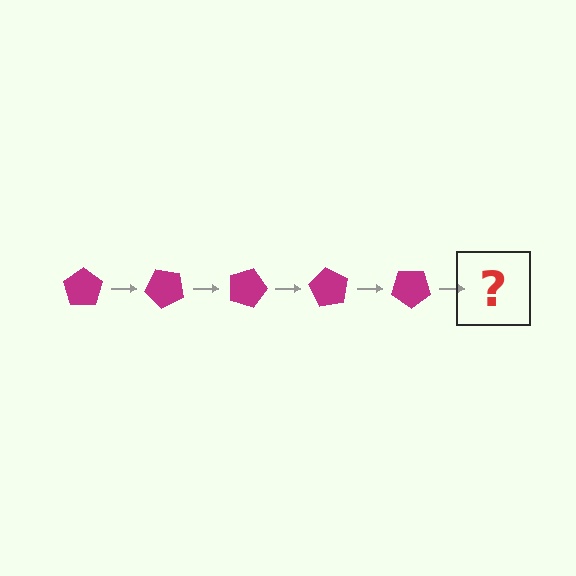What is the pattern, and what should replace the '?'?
The pattern is that the pentagon rotates 45 degrees each step. The '?' should be a magenta pentagon rotated 225 degrees.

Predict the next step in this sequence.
The next step is a magenta pentagon rotated 225 degrees.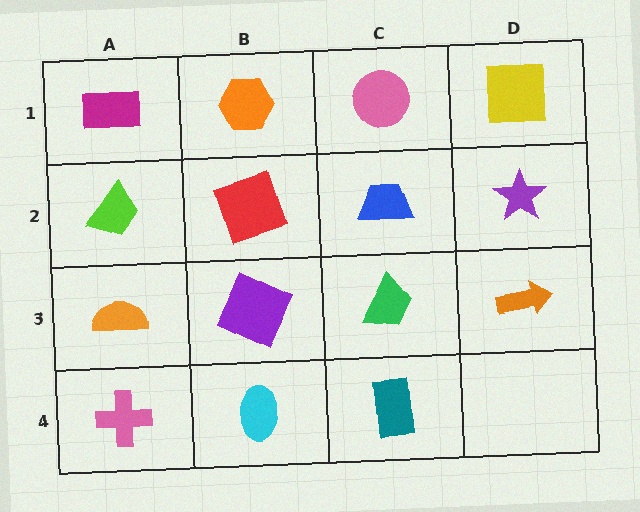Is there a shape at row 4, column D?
No, that cell is empty.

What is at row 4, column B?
A cyan ellipse.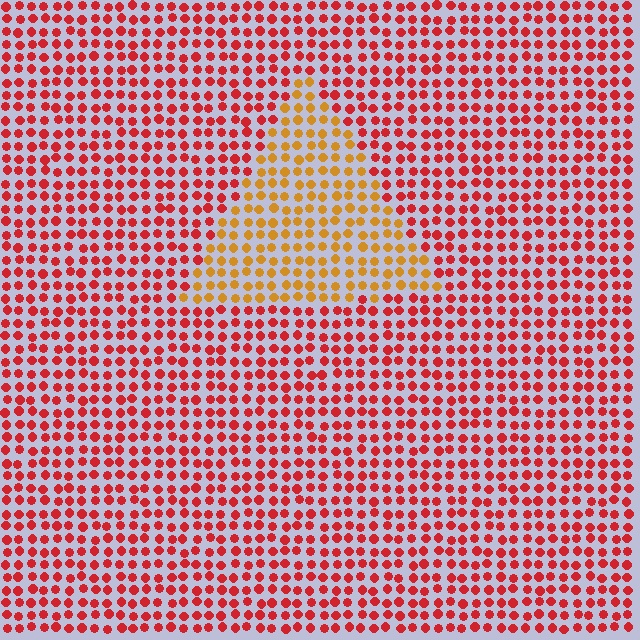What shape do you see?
I see a triangle.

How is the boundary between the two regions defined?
The boundary is defined purely by a slight shift in hue (about 40 degrees). Spacing, size, and orientation are identical on both sides.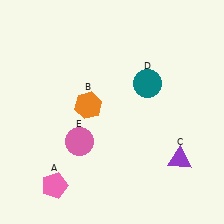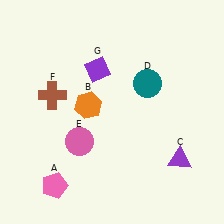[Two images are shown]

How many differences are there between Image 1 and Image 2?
There are 2 differences between the two images.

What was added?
A brown cross (F), a purple diamond (G) were added in Image 2.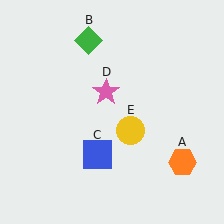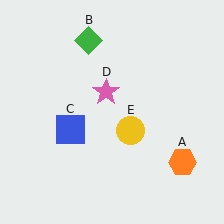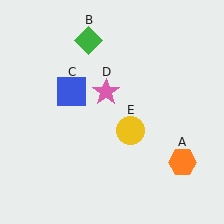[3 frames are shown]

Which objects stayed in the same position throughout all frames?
Orange hexagon (object A) and green diamond (object B) and pink star (object D) and yellow circle (object E) remained stationary.